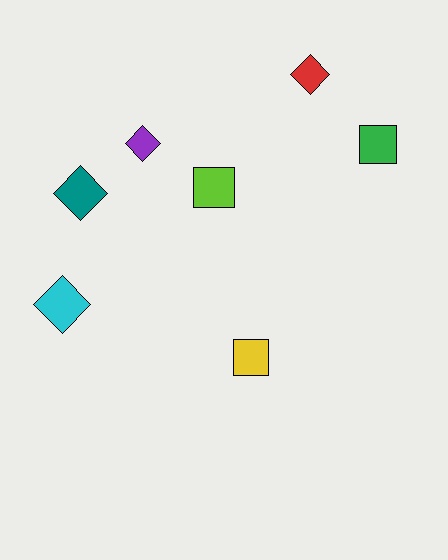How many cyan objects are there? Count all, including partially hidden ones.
There is 1 cyan object.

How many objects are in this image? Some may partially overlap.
There are 7 objects.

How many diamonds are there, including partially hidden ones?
There are 4 diamonds.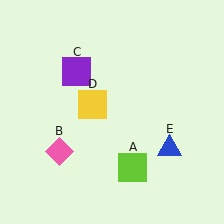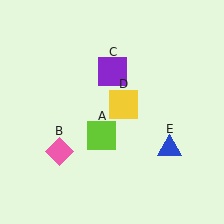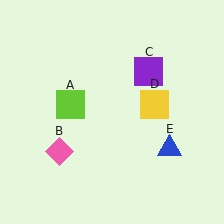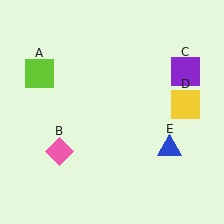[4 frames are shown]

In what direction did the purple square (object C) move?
The purple square (object C) moved right.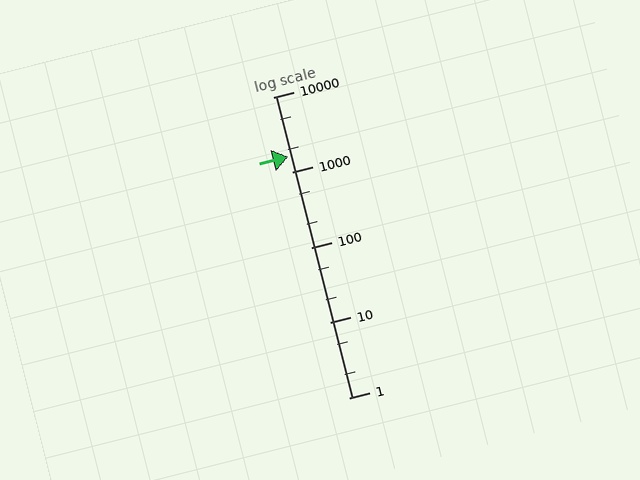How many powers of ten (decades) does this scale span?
The scale spans 4 decades, from 1 to 10000.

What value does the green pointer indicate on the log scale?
The pointer indicates approximately 1600.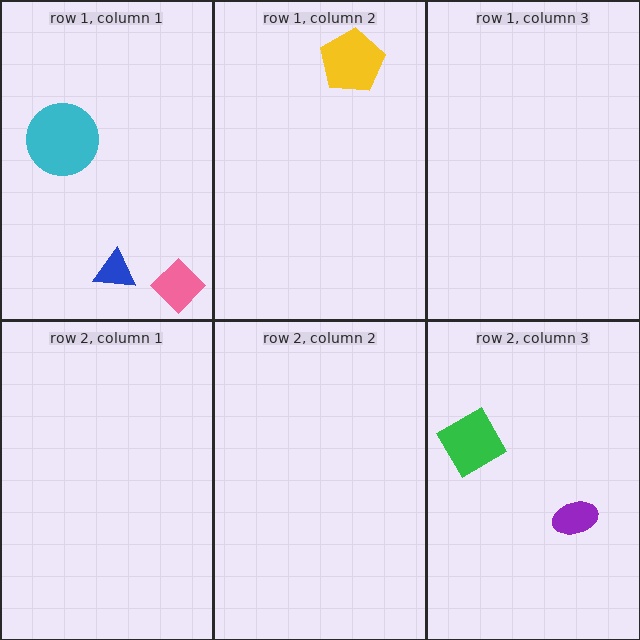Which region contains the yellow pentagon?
The row 1, column 2 region.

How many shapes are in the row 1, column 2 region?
1.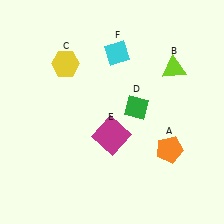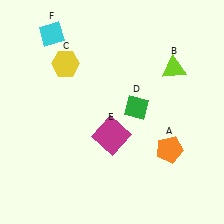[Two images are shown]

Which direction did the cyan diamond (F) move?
The cyan diamond (F) moved left.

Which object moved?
The cyan diamond (F) moved left.